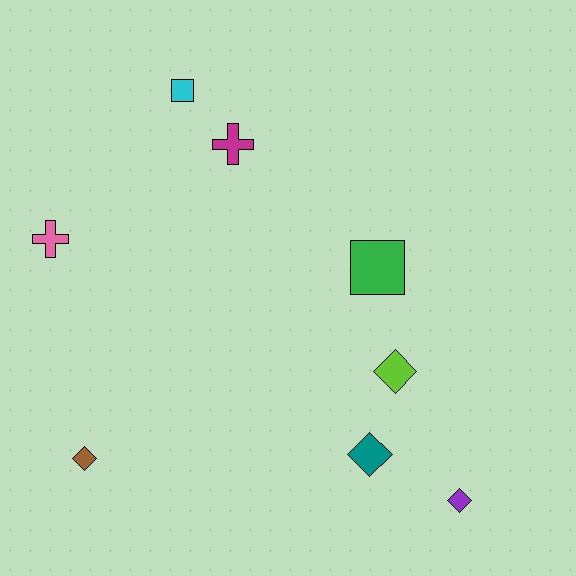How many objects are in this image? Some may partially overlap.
There are 8 objects.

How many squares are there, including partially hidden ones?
There are 2 squares.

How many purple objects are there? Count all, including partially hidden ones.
There is 1 purple object.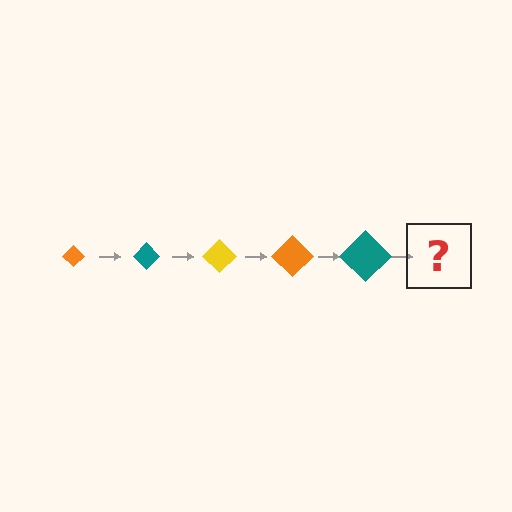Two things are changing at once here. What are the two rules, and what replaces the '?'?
The two rules are that the diamond grows larger each step and the color cycles through orange, teal, and yellow. The '?' should be a yellow diamond, larger than the previous one.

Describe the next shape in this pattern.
It should be a yellow diamond, larger than the previous one.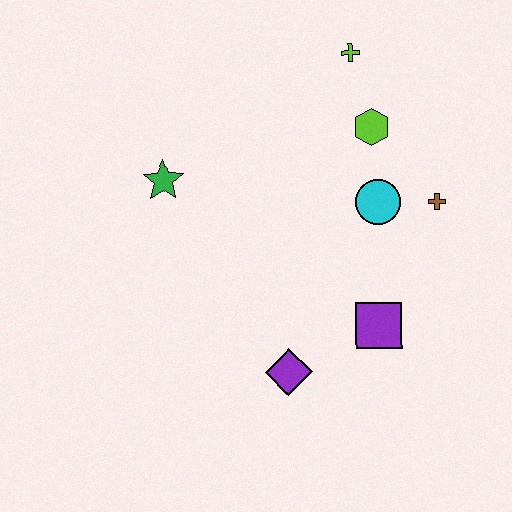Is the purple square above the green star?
No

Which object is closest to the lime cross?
The lime hexagon is closest to the lime cross.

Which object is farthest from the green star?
The brown cross is farthest from the green star.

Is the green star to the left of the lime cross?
Yes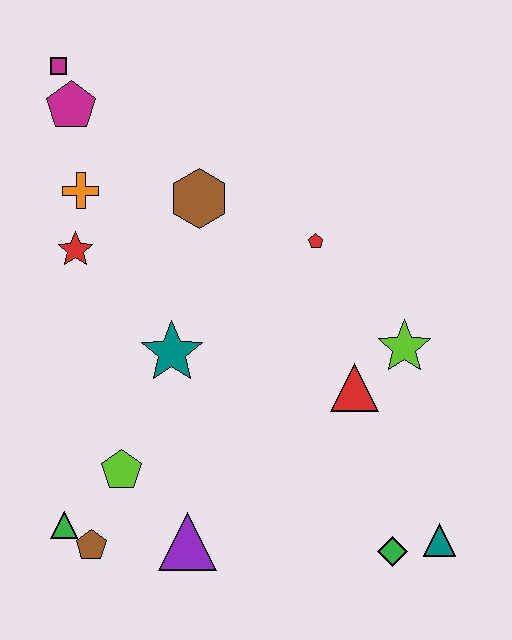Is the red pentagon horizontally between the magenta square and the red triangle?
Yes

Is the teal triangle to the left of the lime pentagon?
No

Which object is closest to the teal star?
The lime pentagon is closest to the teal star.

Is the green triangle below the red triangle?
Yes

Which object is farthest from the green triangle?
The magenta square is farthest from the green triangle.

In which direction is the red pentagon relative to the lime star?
The red pentagon is above the lime star.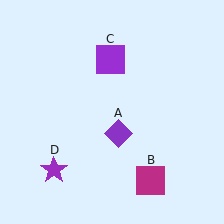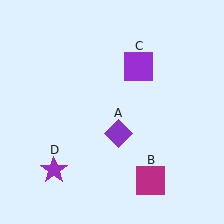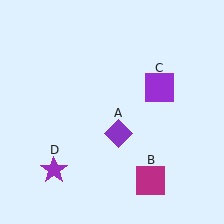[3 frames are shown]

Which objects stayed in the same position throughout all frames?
Purple diamond (object A) and magenta square (object B) and purple star (object D) remained stationary.